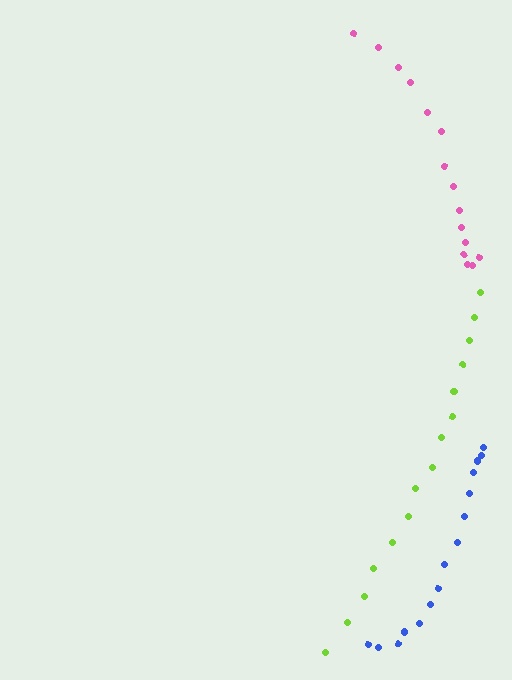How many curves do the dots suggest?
There are 3 distinct paths.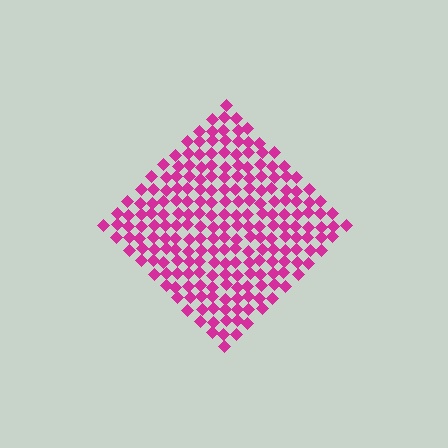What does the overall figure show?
The overall figure shows a diamond.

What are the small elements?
The small elements are diamonds.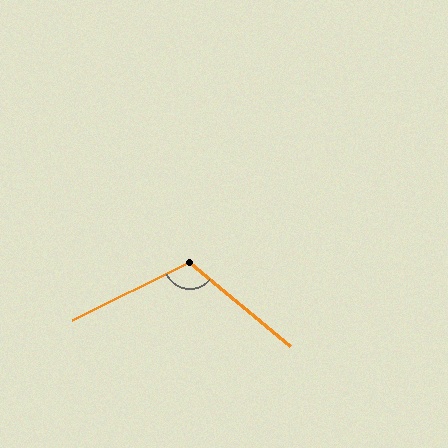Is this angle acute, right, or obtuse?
It is obtuse.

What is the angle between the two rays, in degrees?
Approximately 114 degrees.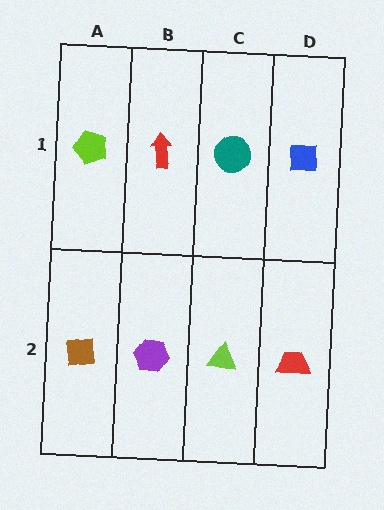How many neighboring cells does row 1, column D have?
2.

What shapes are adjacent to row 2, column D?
A blue square (row 1, column D), a lime triangle (row 2, column C).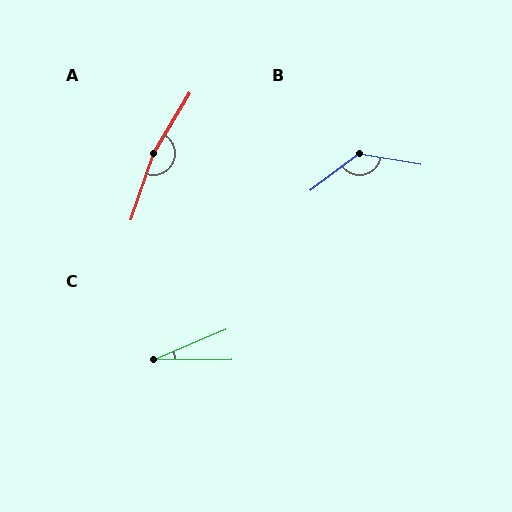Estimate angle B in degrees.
Approximately 133 degrees.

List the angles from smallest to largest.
C (23°), B (133°), A (167°).